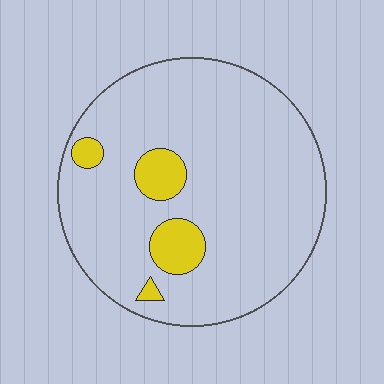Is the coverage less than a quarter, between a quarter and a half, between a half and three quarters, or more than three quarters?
Less than a quarter.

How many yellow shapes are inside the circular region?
4.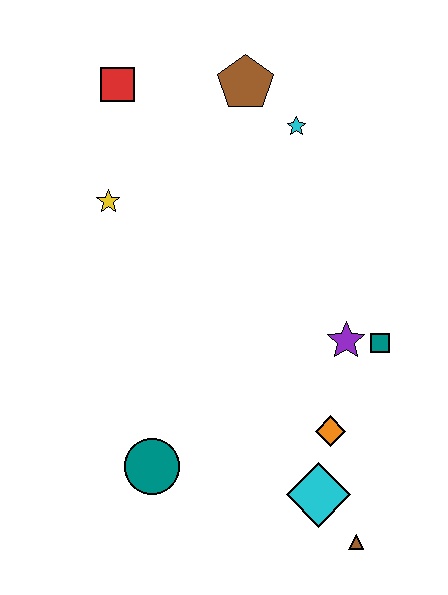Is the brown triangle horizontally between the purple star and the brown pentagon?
No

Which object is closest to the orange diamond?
The cyan diamond is closest to the orange diamond.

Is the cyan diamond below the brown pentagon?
Yes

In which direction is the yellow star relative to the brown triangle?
The yellow star is above the brown triangle.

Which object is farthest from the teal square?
The red square is farthest from the teal square.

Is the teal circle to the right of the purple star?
No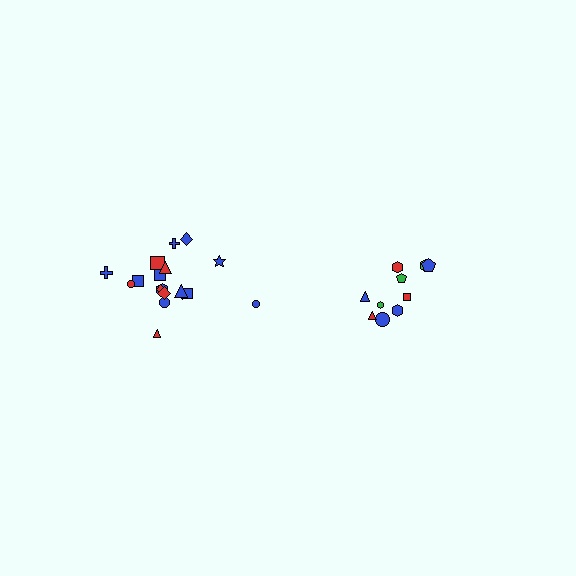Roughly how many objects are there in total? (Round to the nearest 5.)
Roughly 30 objects in total.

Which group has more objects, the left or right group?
The left group.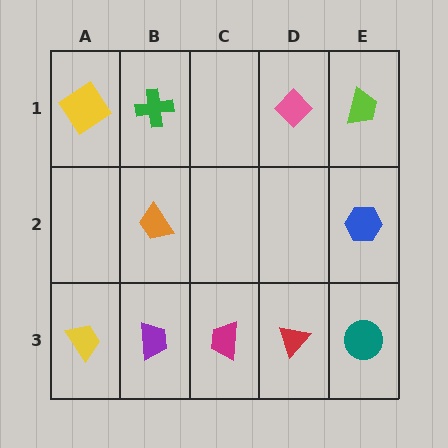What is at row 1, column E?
A lime trapezoid.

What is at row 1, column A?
A yellow diamond.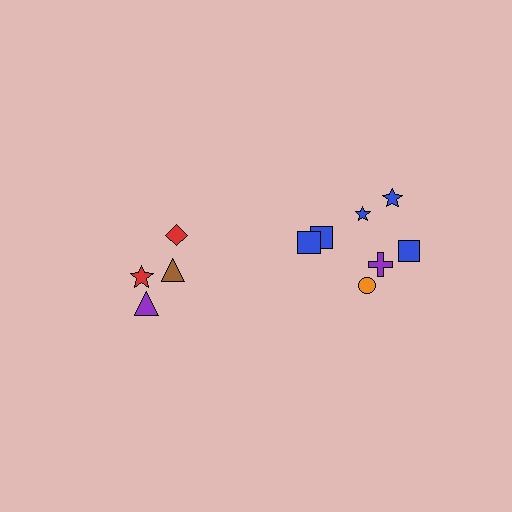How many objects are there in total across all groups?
There are 11 objects.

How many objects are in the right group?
There are 7 objects.